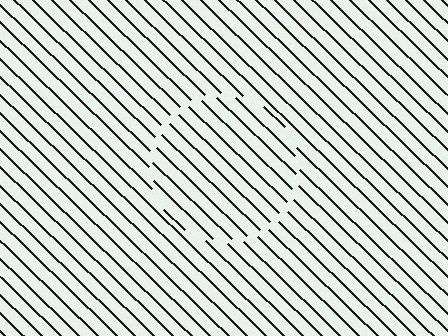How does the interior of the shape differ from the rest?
The interior of the shape contains the same grating, shifted by half a period — the contour is defined by the phase discontinuity where line-ends from the inner and outer gratings abut.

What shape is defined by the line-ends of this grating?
An illusory circle. The interior of the shape contains the same grating, shifted by half a period — the contour is defined by the phase discontinuity where line-ends from the inner and outer gratings abut.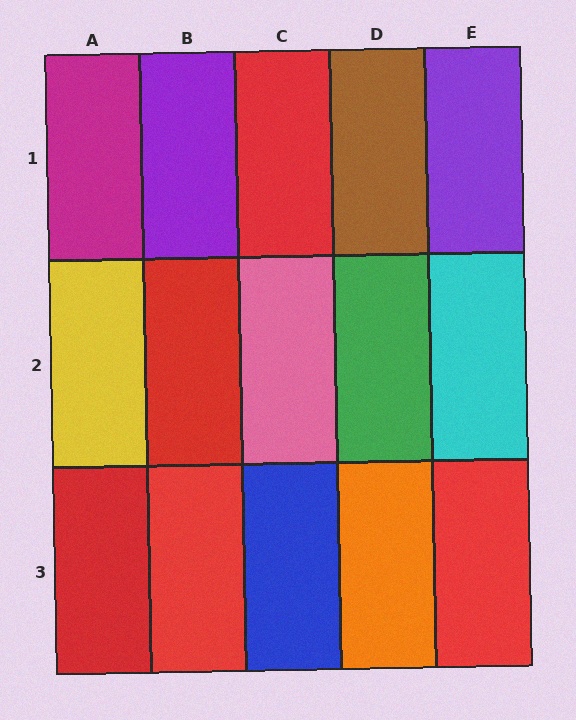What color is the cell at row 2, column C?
Pink.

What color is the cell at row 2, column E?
Cyan.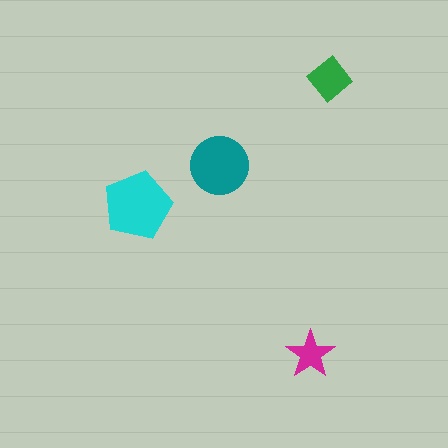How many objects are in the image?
There are 4 objects in the image.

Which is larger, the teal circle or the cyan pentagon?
The cyan pentagon.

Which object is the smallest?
The magenta star.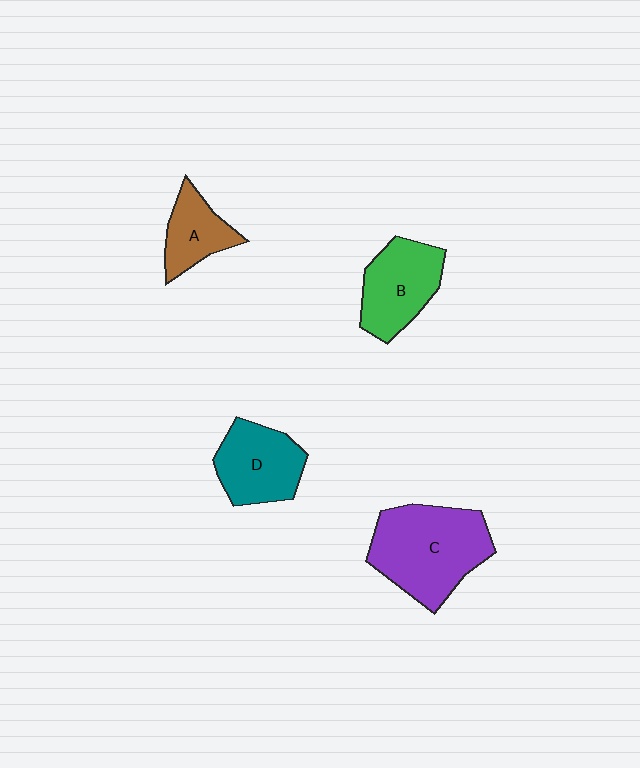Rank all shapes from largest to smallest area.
From largest to smallest: C (purple), B (green), D (teal), A (brown).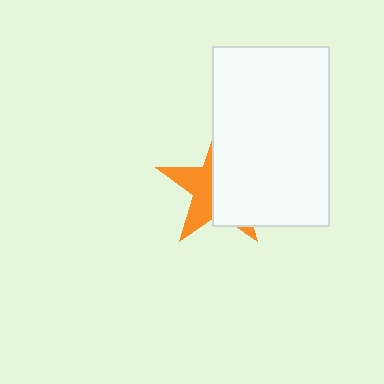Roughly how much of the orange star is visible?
A small part of it is visible (roughly 41%).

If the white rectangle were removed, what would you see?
You would see the complete orange star.